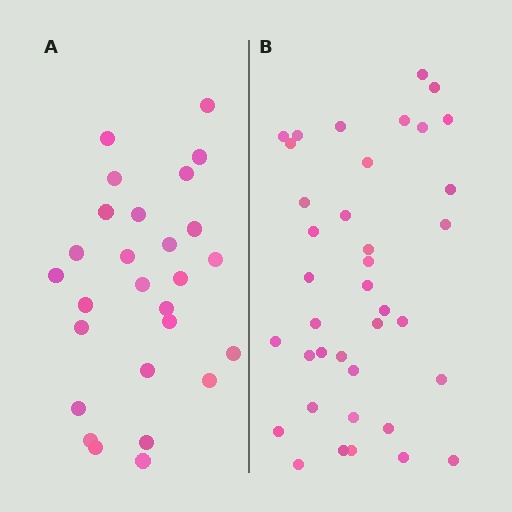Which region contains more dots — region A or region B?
Region B (the right region) has more dots.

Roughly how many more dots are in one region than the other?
Region B has roughly 12 or so more dots than region A.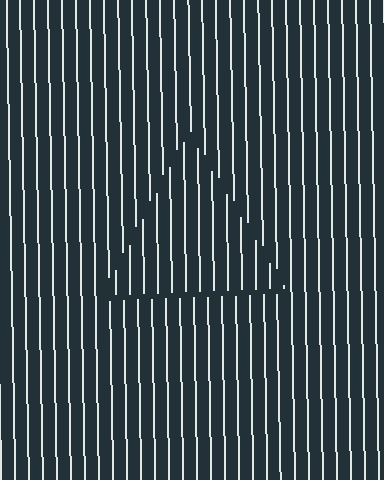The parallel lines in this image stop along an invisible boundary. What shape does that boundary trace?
An illusory triangle. The interior of the shape contains the same grating, shifted by half a period — the contour is defined by the phase discontinuity where line-ends from the inner and outer gratings abut.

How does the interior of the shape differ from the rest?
The interior of the shape contains the same grating, shifted by half a period — the contour is defined by the phase discontinuity where line-ends from the inner and outer gratings abut.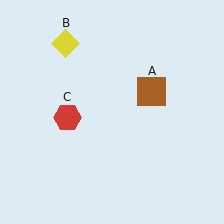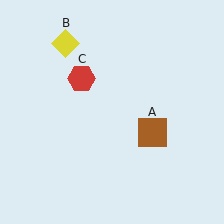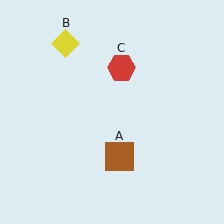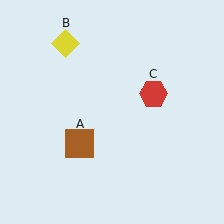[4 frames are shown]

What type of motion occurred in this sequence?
The brown square (object A), red hexagon (object C) rotated clockwise around the center of the scene.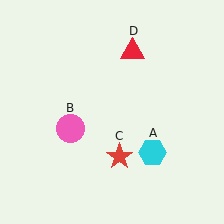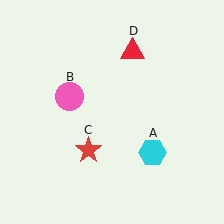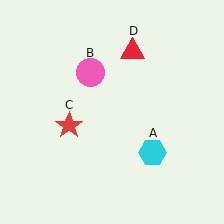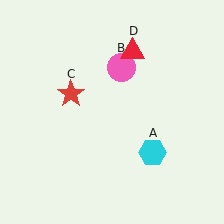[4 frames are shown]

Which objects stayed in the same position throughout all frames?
Cyan hexagon (object A) and red triangle (object D) remained stationary.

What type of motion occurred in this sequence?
The pink circle (object B), red star (object C) rotated clockwise around the center of the scene.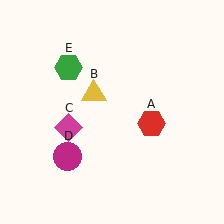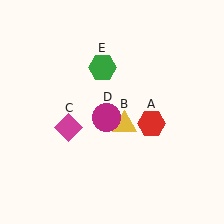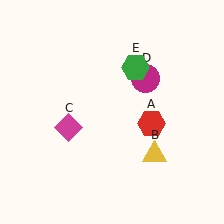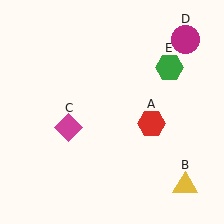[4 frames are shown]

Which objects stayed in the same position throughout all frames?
Red hexagon (object A) and magenta diamond (object C) remained stationary.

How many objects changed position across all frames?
3 objects changed position: yellow triangle (object B), magenta circle (object D), green hexagon (object E).